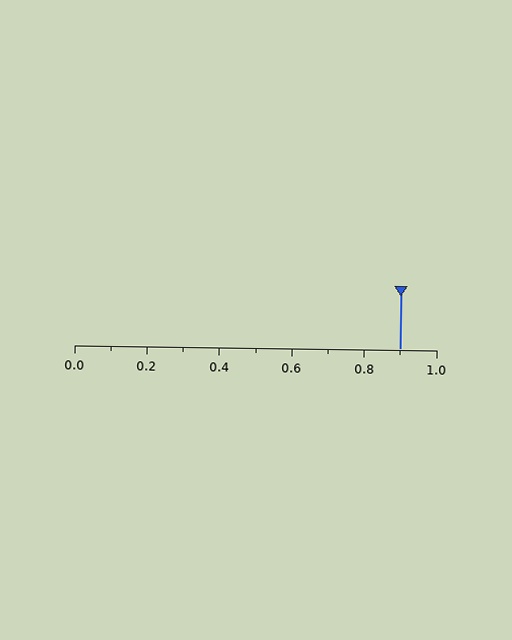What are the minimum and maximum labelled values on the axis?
The axis runs from 0.0 to 1.0.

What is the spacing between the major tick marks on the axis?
The major ticks are spaced 0.2 apart.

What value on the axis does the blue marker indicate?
The marker indicates approximately 0.9.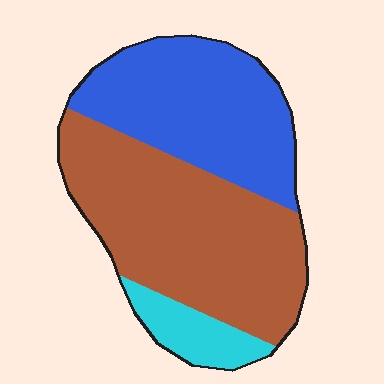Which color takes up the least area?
Cyan, at roughly 10%.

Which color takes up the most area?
Brown, at roughly 50%.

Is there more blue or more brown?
Brown.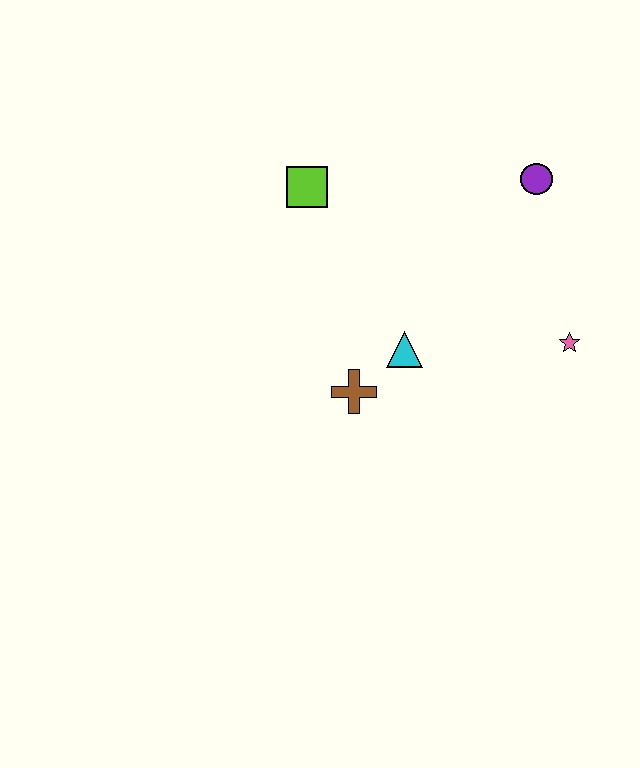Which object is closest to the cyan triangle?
The brown cross is closest to the cyan triangle.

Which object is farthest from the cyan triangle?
The purple circle is farthest from the cyan triangle.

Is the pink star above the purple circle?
No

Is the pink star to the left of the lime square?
No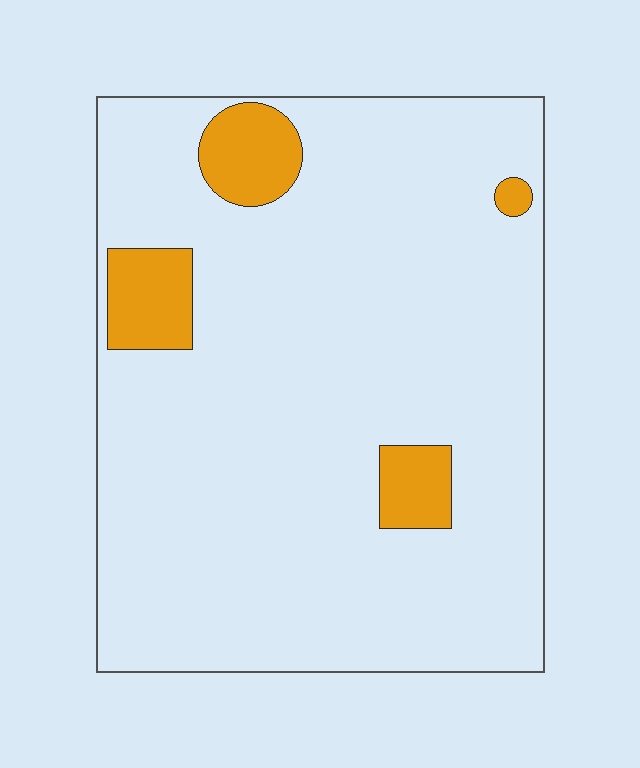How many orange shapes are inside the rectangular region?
4.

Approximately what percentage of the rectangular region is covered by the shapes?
Approximately 10%.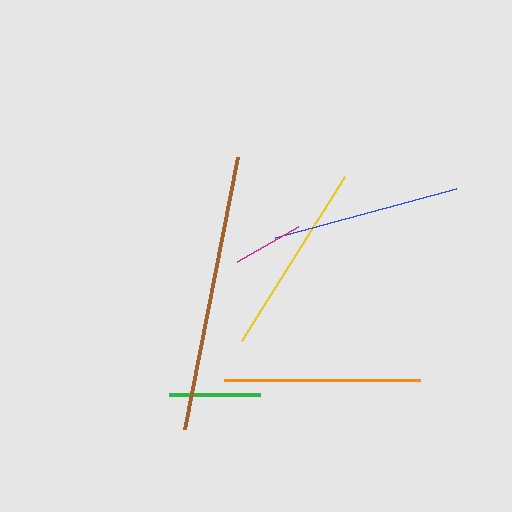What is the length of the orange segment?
The orange segment is approximately 197 pixels long.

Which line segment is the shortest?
The magenta line is the shortest at approximately 71 pixels.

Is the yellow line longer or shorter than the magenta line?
The yellow line is longer than the magenta line.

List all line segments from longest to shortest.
From longest to shortest: brown, orange, yellow, blue, green, magenta.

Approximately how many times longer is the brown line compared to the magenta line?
The brown line is approximately 3.9 times the length of the magenta line.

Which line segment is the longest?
The brown line is the longest at approximately 277 pixels.